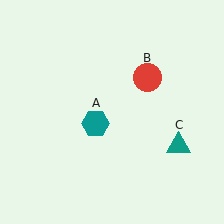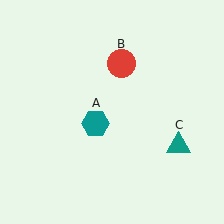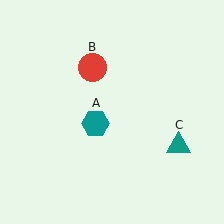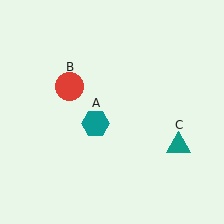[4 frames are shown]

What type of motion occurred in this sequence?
The red circle (object B) rotated counterclockwise around the center of the scene.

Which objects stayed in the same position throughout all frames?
Teal hexagon (object A) and teal triangle (object C) remained stationary.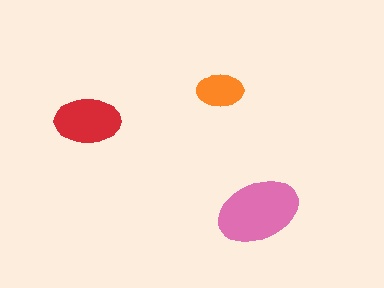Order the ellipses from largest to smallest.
the pink one, the red one, the orange one.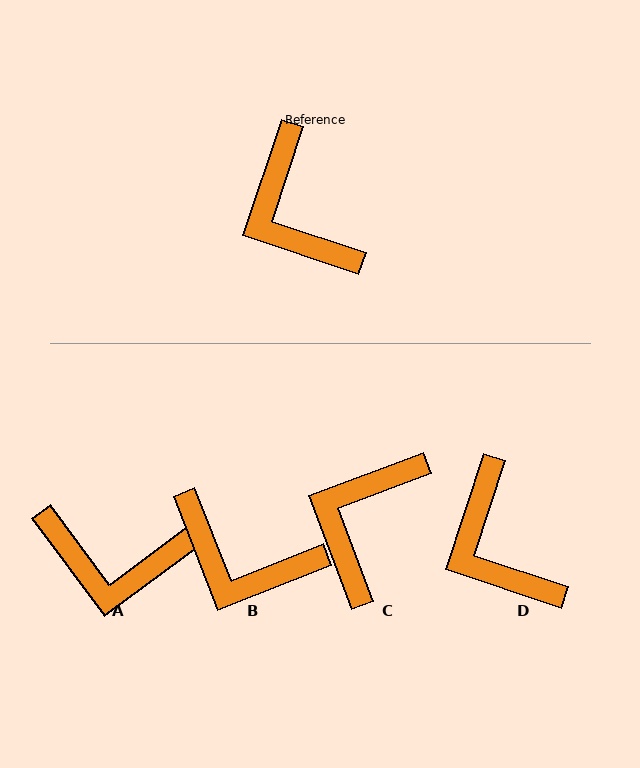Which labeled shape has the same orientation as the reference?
D.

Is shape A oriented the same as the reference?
No, it is off by about 55 degrees.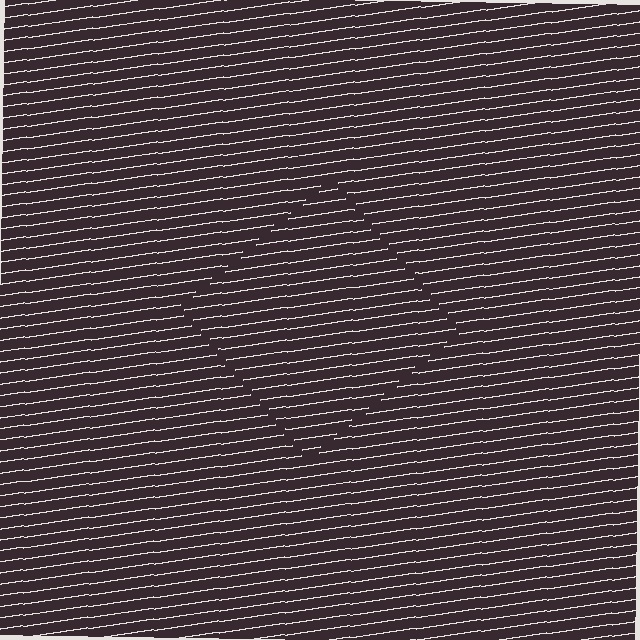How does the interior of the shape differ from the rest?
The interior of the shape contains the same grating, shifted by half a period — the contour is defined by the phase discontinuity where line-ends from the inner and outer gratings abut.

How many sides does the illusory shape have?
4 sides — the line-ends trace a square.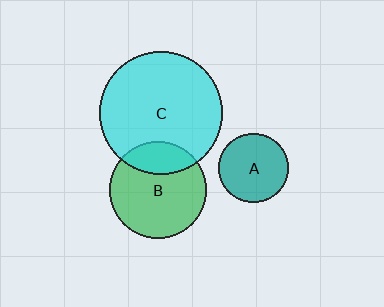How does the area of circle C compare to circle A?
Approximately 3.1 times.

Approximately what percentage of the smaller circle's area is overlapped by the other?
Approximately 25%.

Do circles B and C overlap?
Yes.